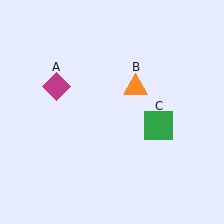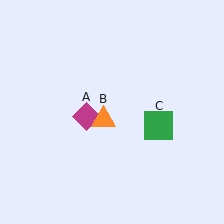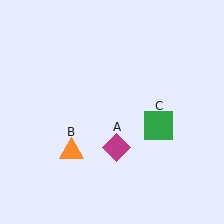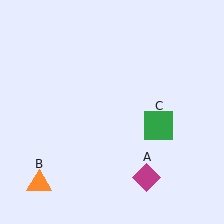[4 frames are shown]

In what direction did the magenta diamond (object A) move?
The magenta diamond (object A) moved down and to the right.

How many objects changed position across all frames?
2 objects changed position: magenta diamond (object A), orange triangle (object B).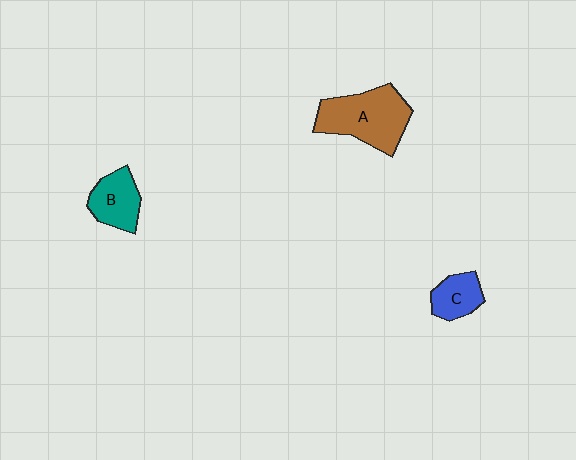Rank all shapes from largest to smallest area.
From largest to smallest: A (brown), B (teal), C (blue).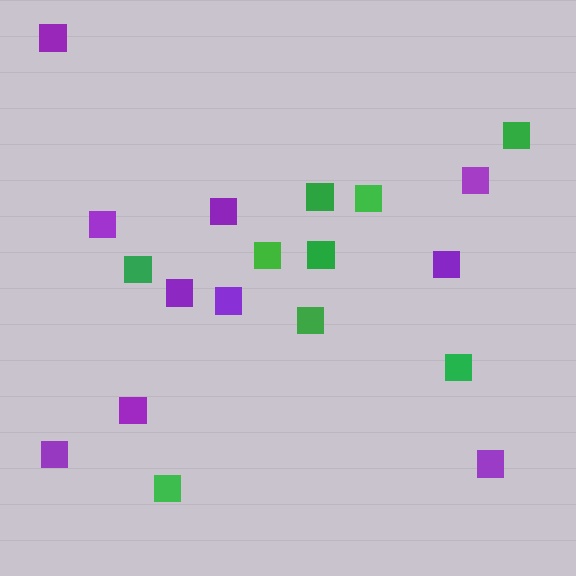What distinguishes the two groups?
There are 2 groups: one group of green squares (9) and one group of purple squares (10).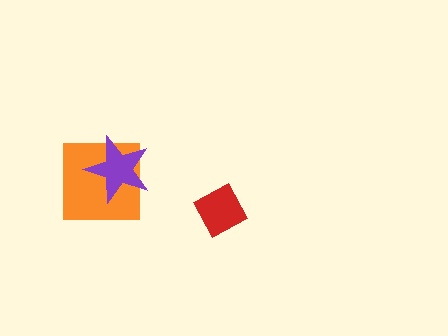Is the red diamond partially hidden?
No, no other shape covers it.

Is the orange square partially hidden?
Yes, it is partially covered by another shape.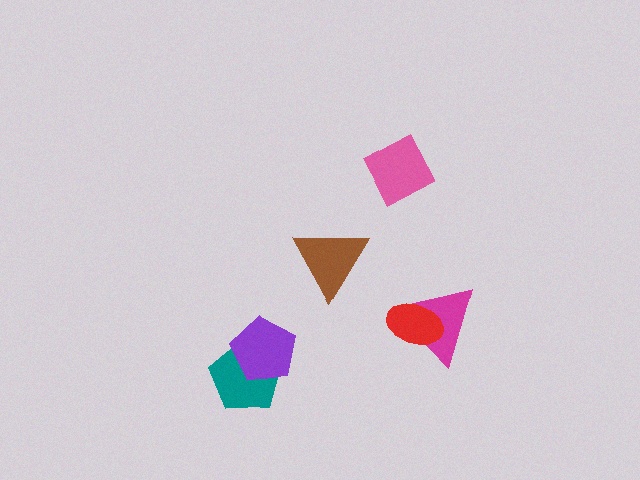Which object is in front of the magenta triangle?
The red ellipse is in front of the magenta triangle.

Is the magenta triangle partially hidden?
Yes, it is partially covered by another shape.